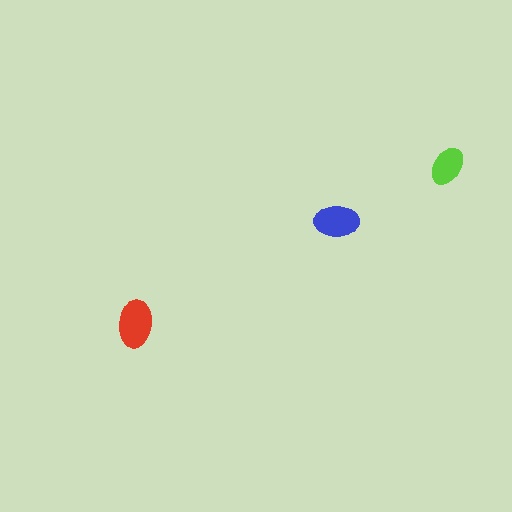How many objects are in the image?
There are 3 objects in the image.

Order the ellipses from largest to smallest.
the red one, the blue one, the lime one.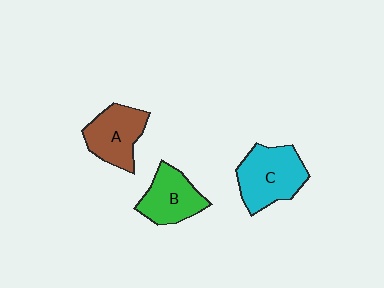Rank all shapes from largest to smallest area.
From largest to smallest: C (cyan), A (brown), B (green).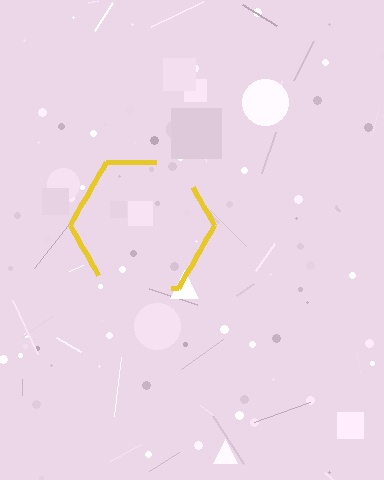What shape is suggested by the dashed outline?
The dashed outline suggests a hexagon.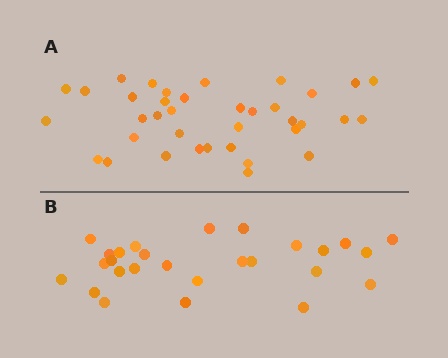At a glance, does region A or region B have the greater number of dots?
Region A (the top region) has more dots.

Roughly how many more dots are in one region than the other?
Region A has roughly 10 or so more dots than region B.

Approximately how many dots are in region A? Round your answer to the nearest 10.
About 40 dots. (The exact count is 37, which rounds to 40.)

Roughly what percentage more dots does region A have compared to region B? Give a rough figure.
About 35% more.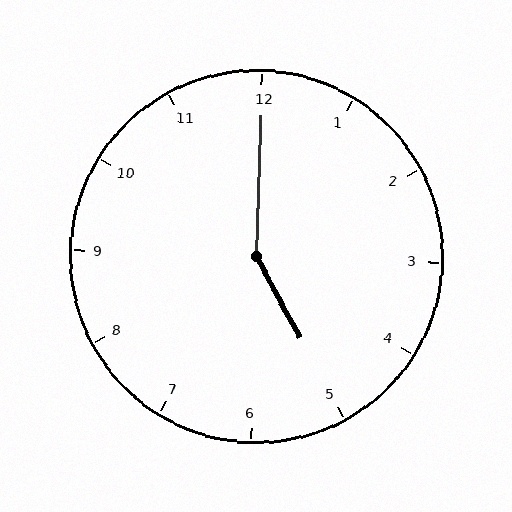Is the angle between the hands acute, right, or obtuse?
It is obtuse.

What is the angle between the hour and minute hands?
Approximately 150 degrees.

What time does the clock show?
5:00.